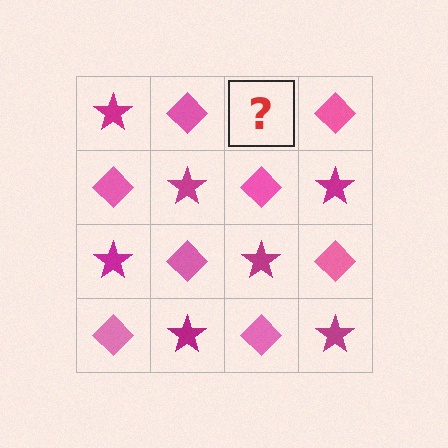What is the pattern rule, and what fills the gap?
The rule is that it alternates magenta star and pink diamond in a checkerboard pattern. The gap should be filled with a magenta star.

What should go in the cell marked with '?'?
The missing cell should contain a magenta star.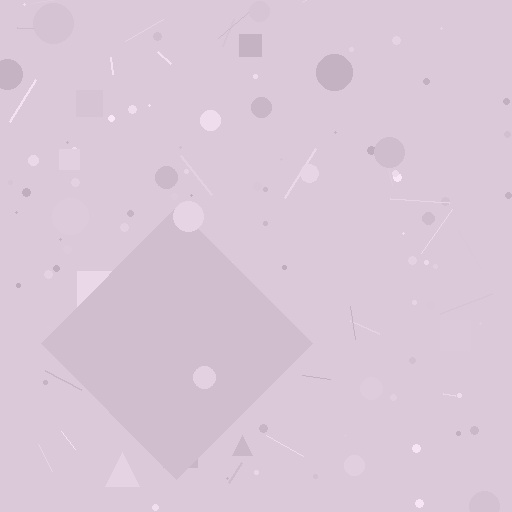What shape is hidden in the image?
A diamond is hidden in the image.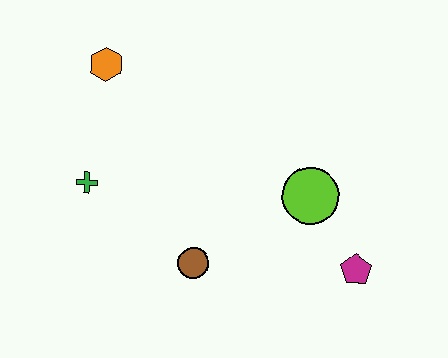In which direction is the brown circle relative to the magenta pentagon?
The brown circle is to the left of the magenta pentagon.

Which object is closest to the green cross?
The orange hexagon is closest to the green cross.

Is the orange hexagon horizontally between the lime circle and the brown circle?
No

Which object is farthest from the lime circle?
The orange hexagon is farthest from the lime circle.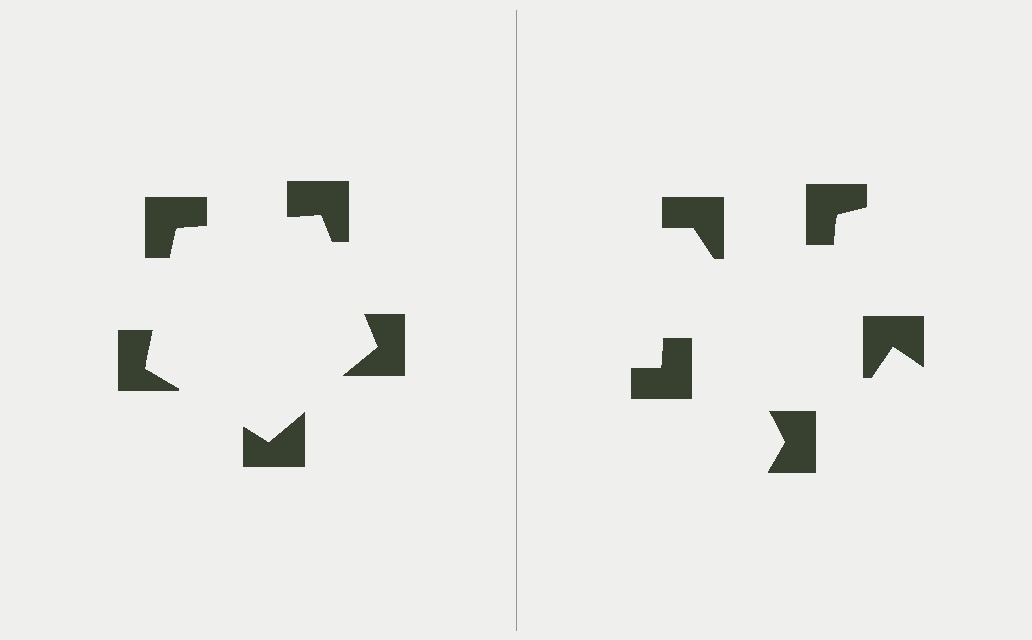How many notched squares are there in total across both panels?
10 — 5 on each side.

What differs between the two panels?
The notched squares are positioned identically on both sides; only the wedge orientations differ. On the left they align to a pentagon; on the right they are misaligned.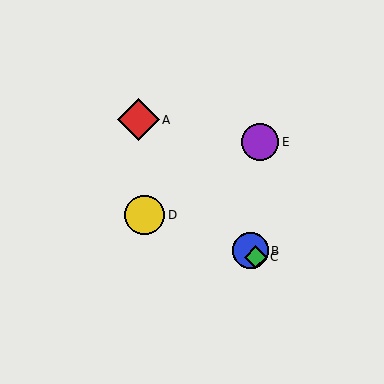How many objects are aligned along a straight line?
3 objects (A, B, C) are aligned along a straight line.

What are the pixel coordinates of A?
Object A is at (138, 120).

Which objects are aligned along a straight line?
Objects A, B, C are aligned along a straight line.